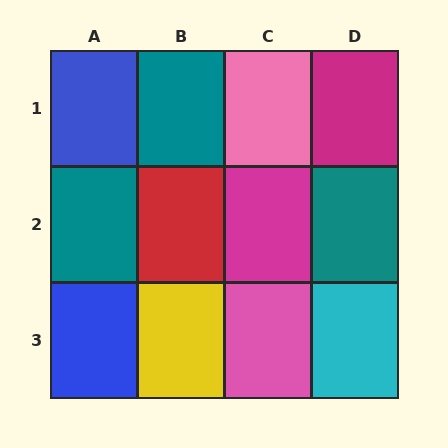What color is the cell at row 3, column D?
Cyan.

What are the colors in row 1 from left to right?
Blue, teal, pink, magenta.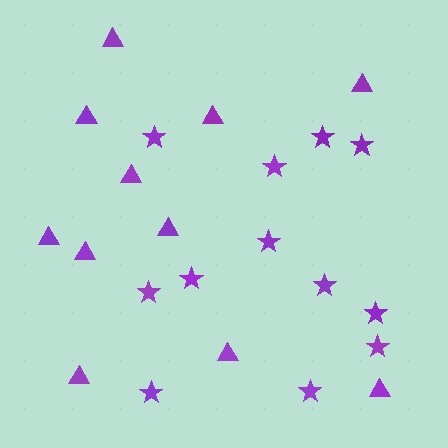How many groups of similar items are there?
There are 2 groups: one group of stars (12) and one group of triangles (11).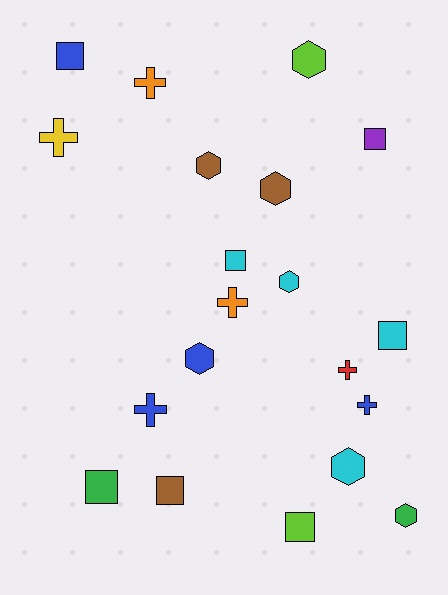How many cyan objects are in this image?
There are 4 cyan objects.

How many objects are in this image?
There are 20 objects.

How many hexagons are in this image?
There are 7 hexagons.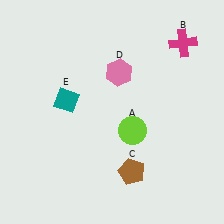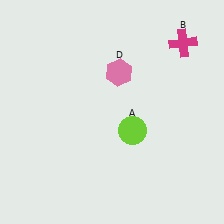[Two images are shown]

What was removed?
The teal diamond (E), the brown pentagon (C) were removed in Image 2.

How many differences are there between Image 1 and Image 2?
There are 2 differences between the two images.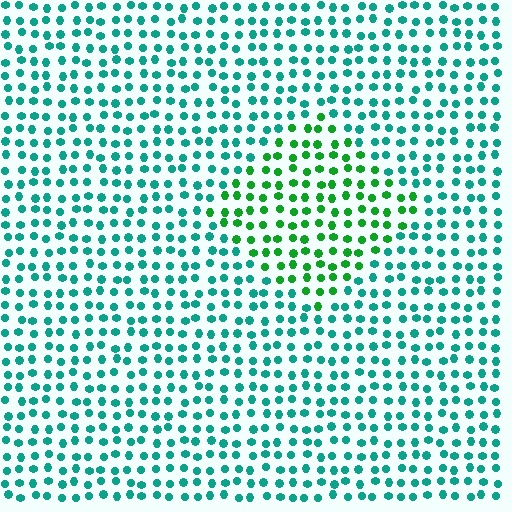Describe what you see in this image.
The image is filled with small teal elements in a uniform arrangement. A diamond-shaped region is visible where the elements are tinted to a slightly different hue, forming a subtle color boundary.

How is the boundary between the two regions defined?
The boundary is defined purely by a slight shift in hue (about 41 degrees). Spacing, size, and orientation are identical on both sides.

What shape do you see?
I see a diamond.